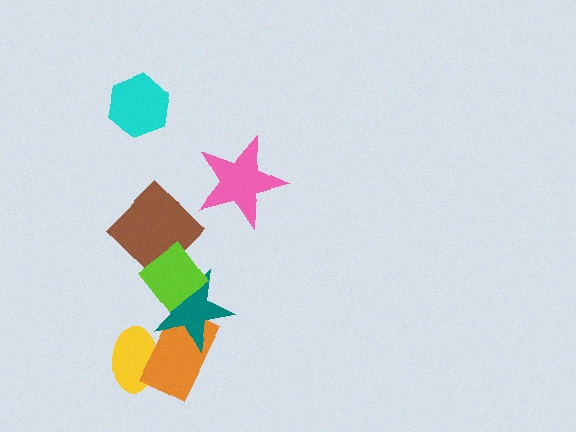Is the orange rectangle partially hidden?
Yes, it is partially covered by another shape.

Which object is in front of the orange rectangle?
The teal star is in front of the orange rectangle.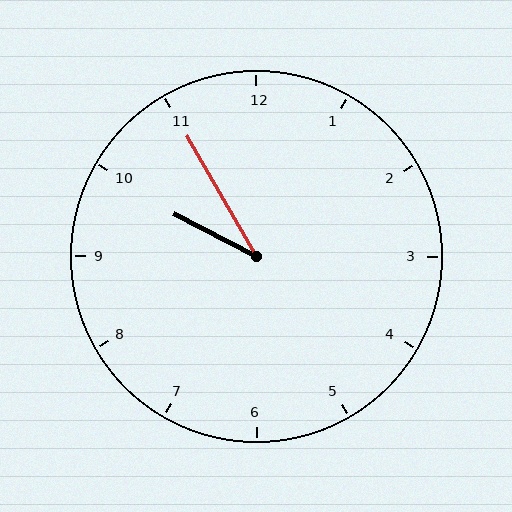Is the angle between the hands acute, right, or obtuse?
It is acute.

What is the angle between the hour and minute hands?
Approximately 32 degrees.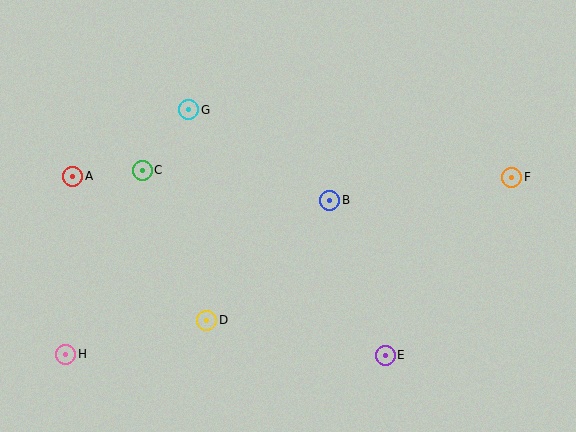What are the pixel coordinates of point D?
Point D is at (207, 320).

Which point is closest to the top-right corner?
Point F is closest to the top-right corner.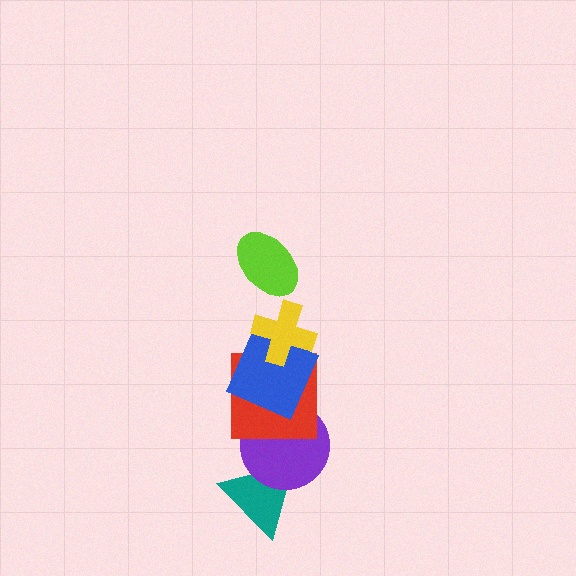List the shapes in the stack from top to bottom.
From top to bottom: the lime ellipse, the yellow cross, the blue square, the red square, the purple circle, the teal triangle.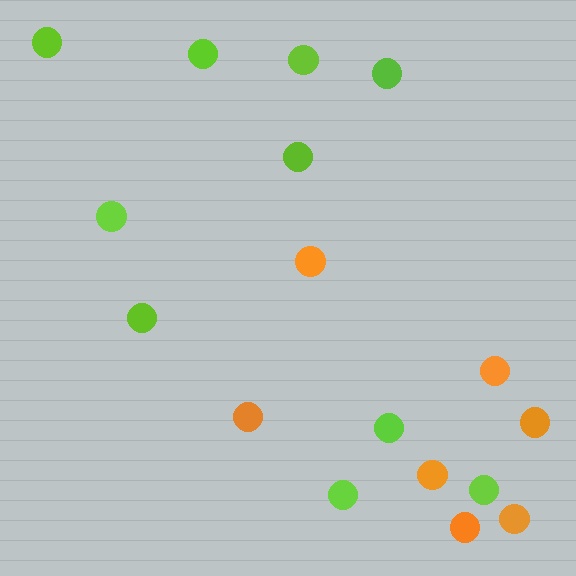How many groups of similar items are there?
There are 2 groups: one group of orange circles (7) and one group of lime circles (10).